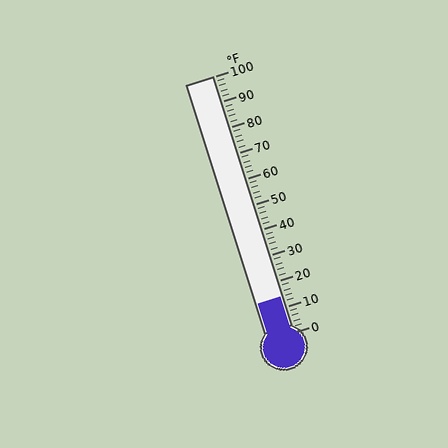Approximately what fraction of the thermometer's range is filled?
The thermometer is filled to approximately 15% of its range.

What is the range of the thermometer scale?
The thermometer scale ranges from 0°F to 100°F.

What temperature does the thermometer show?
The thermometer shows approximately 14°F.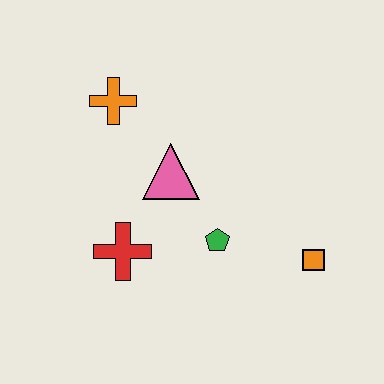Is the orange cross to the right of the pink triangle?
No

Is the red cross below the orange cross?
Yes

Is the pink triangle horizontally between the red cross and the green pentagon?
Yes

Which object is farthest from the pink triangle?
The orange square is farthest from the pink triangle.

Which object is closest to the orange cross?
The pink triangle is closest to the orange cross.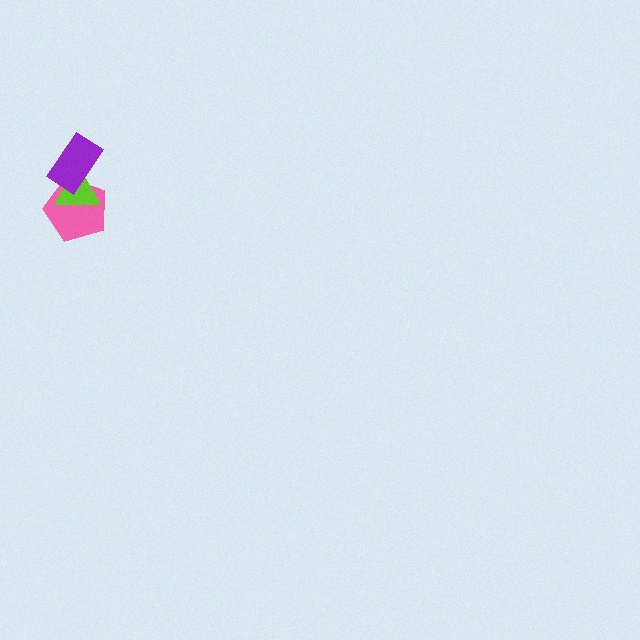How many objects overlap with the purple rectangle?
2 objects overlap with the purple rectangle.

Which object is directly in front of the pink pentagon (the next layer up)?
The lime triangle is directly in front of the pink pentagon.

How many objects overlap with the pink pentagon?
2 objects overlap with the pink pentagon.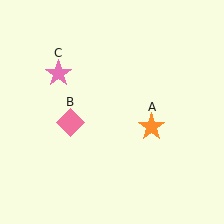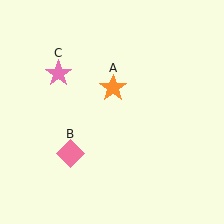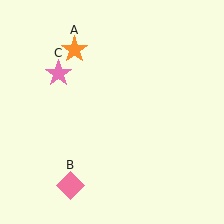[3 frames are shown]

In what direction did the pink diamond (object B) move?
The pink diamond (object B) moved down.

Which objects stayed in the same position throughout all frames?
Pink star (object C) remained stationary.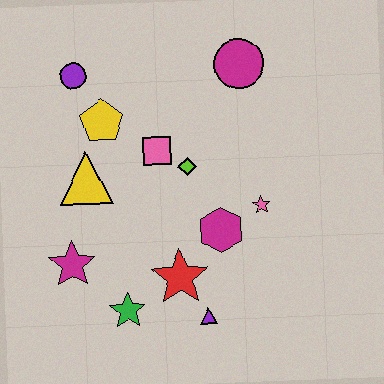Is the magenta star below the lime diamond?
Yes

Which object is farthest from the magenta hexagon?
The purple circle is farthest from the magenta hexagon.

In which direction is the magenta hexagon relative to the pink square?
The magenta hexagon is below the pink square.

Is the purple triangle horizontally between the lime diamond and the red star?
No